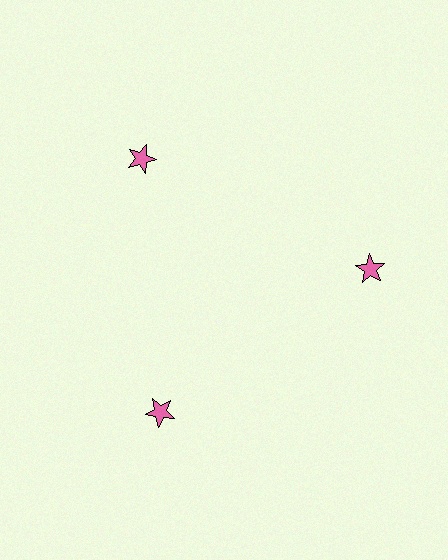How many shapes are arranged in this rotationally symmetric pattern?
There are 3 shapes, arranged in 3 groups of 1.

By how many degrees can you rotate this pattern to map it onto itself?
The pattern maps onto itself every 120 degrees of rotation.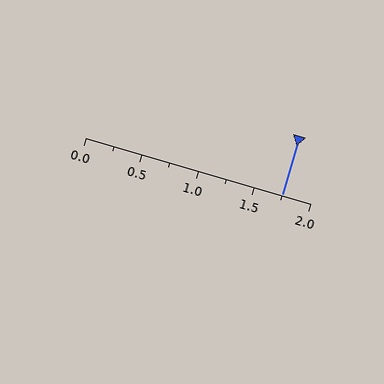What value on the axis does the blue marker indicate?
The marker indicates approximately 1.75.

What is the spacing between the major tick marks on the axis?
The major ticks are spaced 0.5 apart.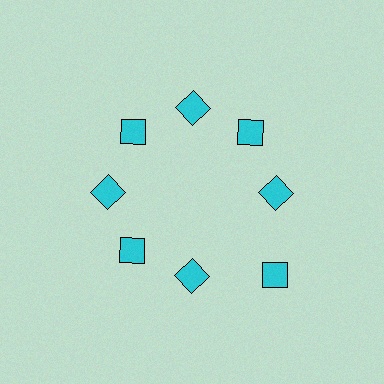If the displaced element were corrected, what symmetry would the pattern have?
It would have 8-fold rotational symmetry — the pattern would map onto itself every 45 degrees.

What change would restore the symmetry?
The symmetry would be restored by moving it inward, back onto the ring so that all 8 diamonds sit at equal angles and equal distance from the center.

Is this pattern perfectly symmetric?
No. The 8 cyan diamonds are arranged in a ring, but one element near the 4 o'clock position is pushed outward from the center, breaking the 8-fold rotational symmetry.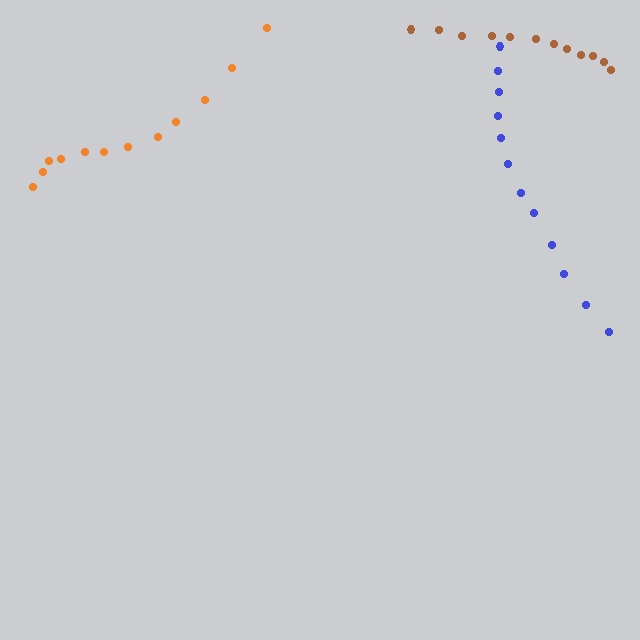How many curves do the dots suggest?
There are 3 distinct paths.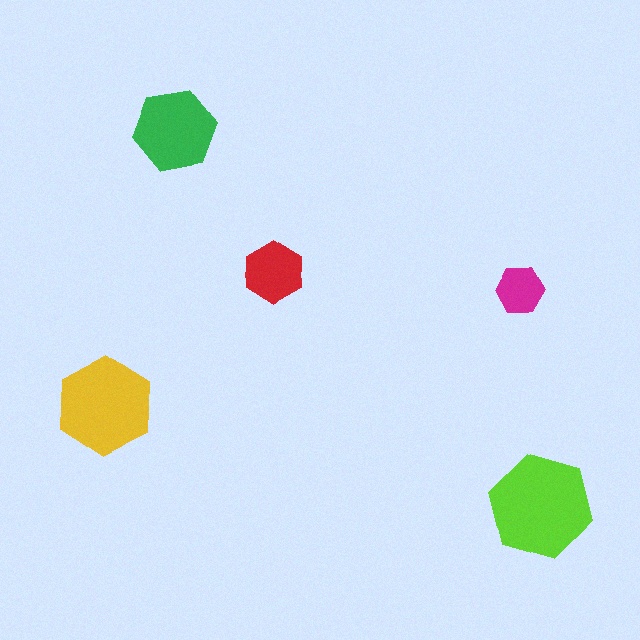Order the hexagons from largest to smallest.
the lime one, the yellow one, the green one, the red one, the magenta one.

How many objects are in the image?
There are 5 objects in the image.